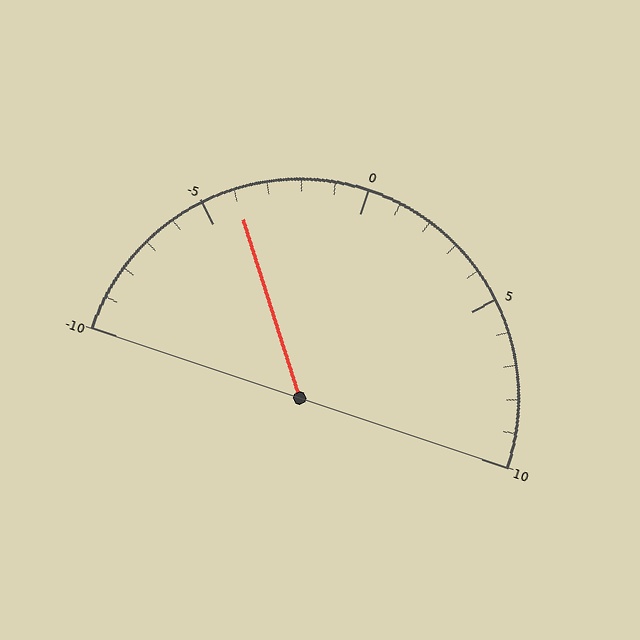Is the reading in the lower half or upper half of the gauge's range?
The reading is in the lower half of the range (-10 to 10).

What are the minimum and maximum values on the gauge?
The gauge ranges from -10 to 10.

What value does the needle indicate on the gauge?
The needle indicates approximately -4.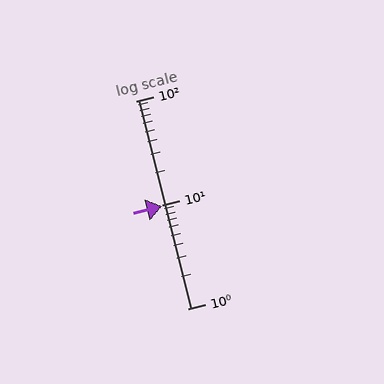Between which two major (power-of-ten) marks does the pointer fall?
The pointer is between 1 and 10.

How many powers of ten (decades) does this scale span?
The scale spans 2 decades, from 1 to 100.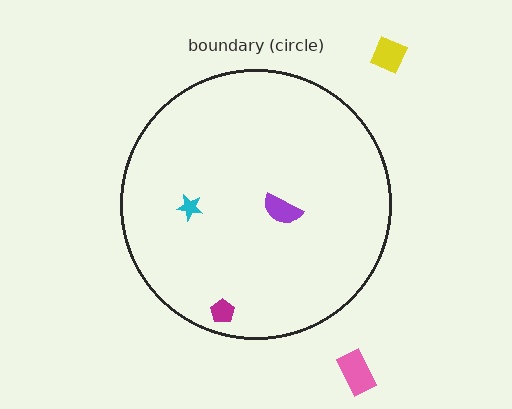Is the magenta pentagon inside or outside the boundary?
Inside.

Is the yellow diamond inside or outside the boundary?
Outside.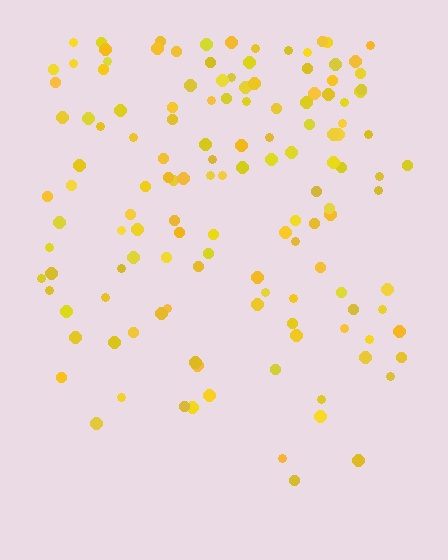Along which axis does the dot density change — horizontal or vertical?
Vertical.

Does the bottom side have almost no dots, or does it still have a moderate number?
Still a moderate number, just noticeably fewer than the top.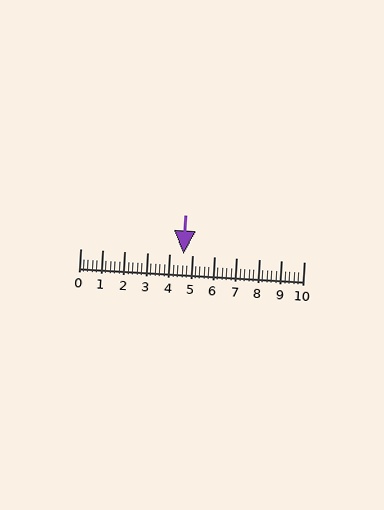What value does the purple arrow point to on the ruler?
The purple arrow points to approximately 4.6.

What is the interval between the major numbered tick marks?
The major tick marks are spaced 1 units apart.